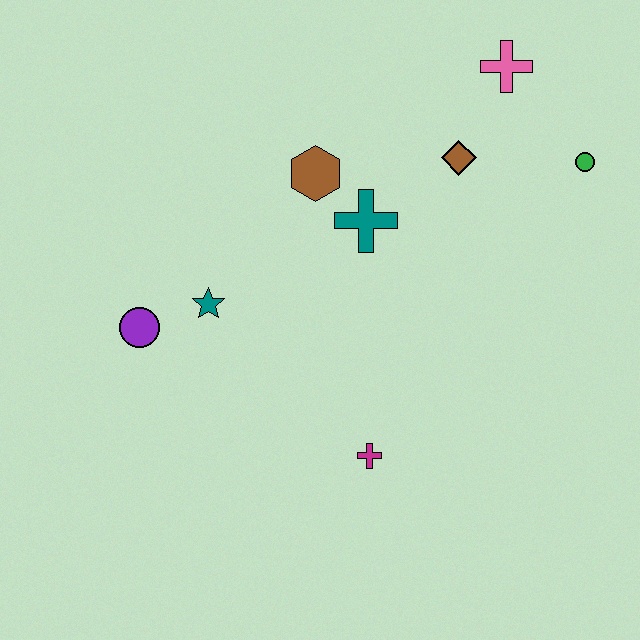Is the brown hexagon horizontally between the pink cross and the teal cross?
No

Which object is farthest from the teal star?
The green circle is farthest from the teal star.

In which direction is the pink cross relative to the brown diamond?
The pink cross is above the brown diamond.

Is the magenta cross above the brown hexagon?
No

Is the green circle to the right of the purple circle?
Yes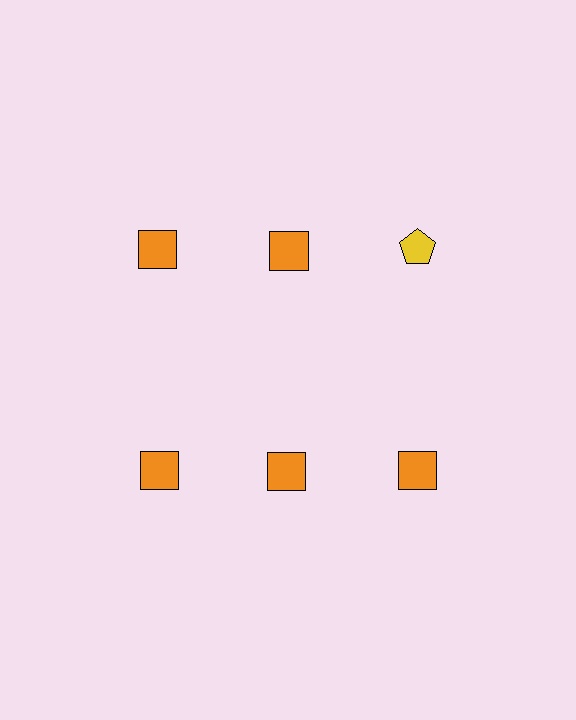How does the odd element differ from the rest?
It differs in both color (yellow instead of orange) and shape (pentagon instead of square).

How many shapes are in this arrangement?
There are 6 shapes arranged in a grid pattern.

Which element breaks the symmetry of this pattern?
The yellow pentagon in the top row, center column breaks the symmetry. All other shapes are orange squares.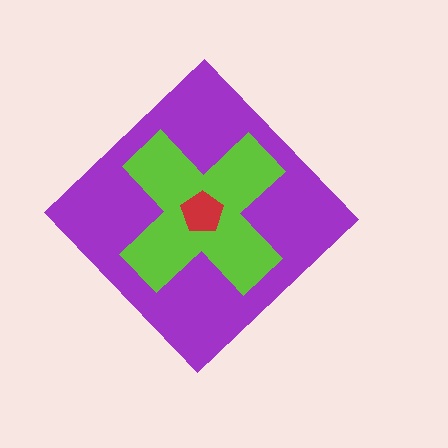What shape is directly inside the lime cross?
The red pentagon.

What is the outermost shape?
The purple diamond.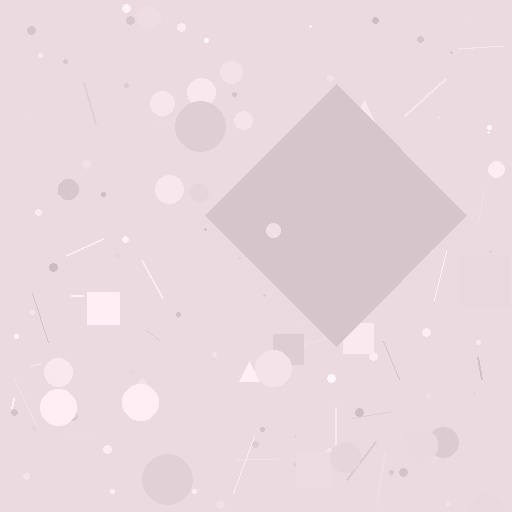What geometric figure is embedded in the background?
A diamond is embedded in the background.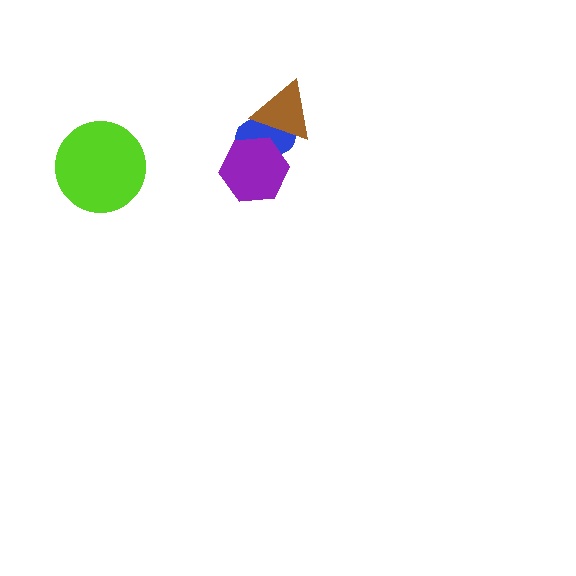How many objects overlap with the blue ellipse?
2 objects overlap with the blue ellipse.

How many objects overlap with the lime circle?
0 objects overlap with the lime circle.